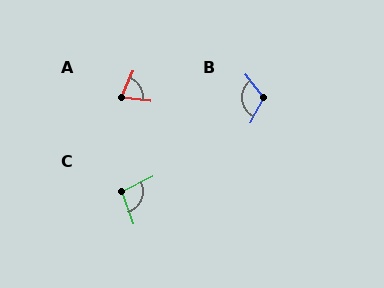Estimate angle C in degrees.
Approximately 98 degrees.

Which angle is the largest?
B, at approximately 114 degrees.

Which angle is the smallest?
A, at approximately 72 degrees.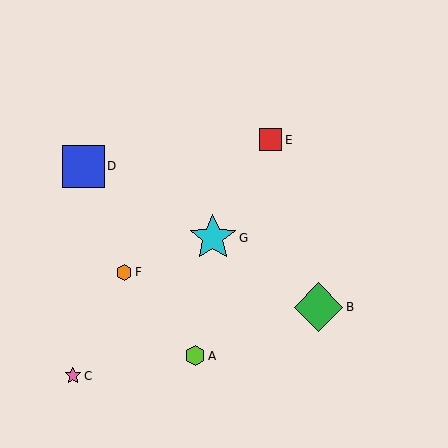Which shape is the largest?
The green diamond (labeled B) is the largest.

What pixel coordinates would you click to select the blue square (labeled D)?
Click at (83, 166) to select the blue square D.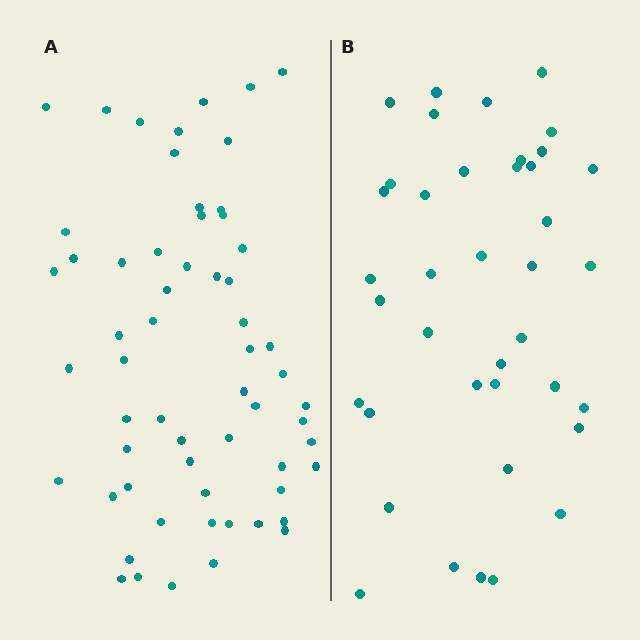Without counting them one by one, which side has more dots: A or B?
Region A (the left region) has more dots.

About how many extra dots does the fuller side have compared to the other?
Region A has approximately 20 more dots than region B.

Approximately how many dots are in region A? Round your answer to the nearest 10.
About 60 dots.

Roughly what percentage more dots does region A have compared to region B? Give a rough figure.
About 55% more.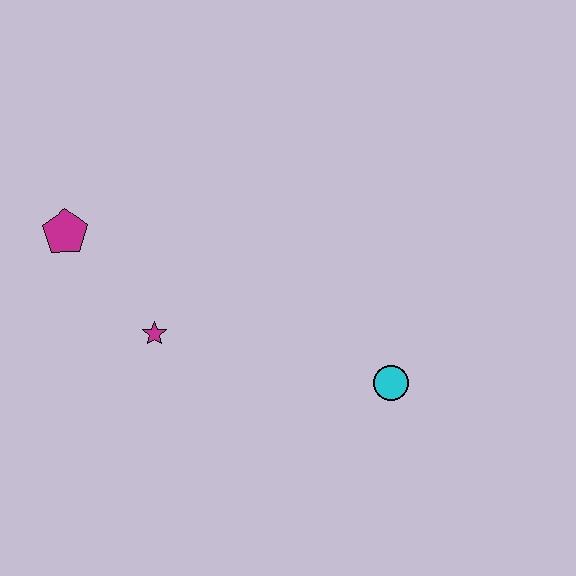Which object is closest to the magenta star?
The magenta pentagon is closest to the magenta star.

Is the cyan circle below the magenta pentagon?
Yes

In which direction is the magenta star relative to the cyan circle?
The magenta star is to the left of the cyan circle.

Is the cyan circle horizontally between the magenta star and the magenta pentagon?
No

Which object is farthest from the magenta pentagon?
The cyan circle is farthest from the magenta pentagon.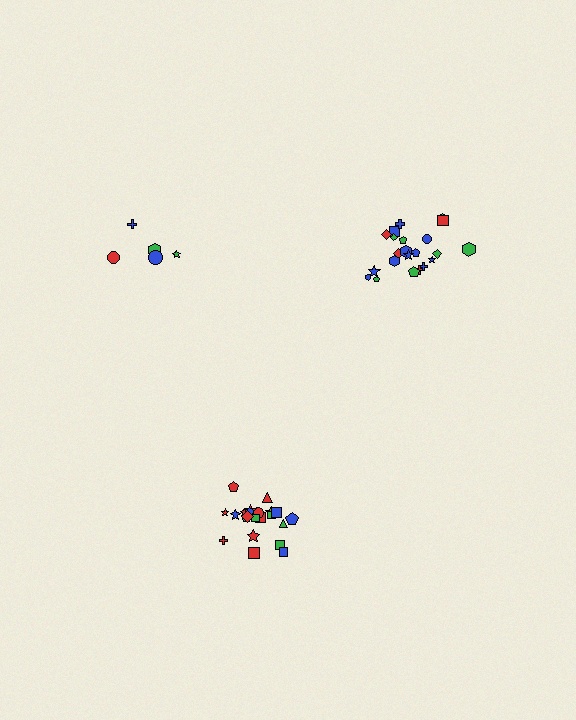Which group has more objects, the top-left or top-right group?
The top-right group.